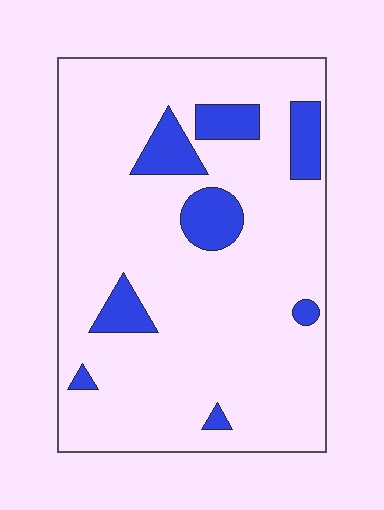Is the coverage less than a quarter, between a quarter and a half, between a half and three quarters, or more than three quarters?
Less than a quarter.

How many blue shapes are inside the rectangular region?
8.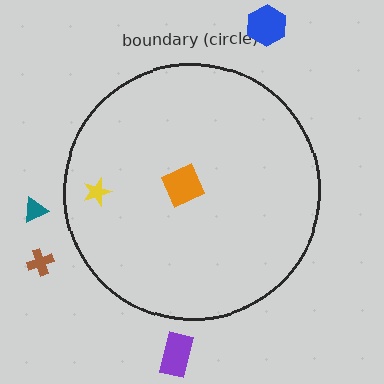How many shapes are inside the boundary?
2 inside, 4 outside.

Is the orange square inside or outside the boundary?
Inside.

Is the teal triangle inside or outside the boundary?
Outside.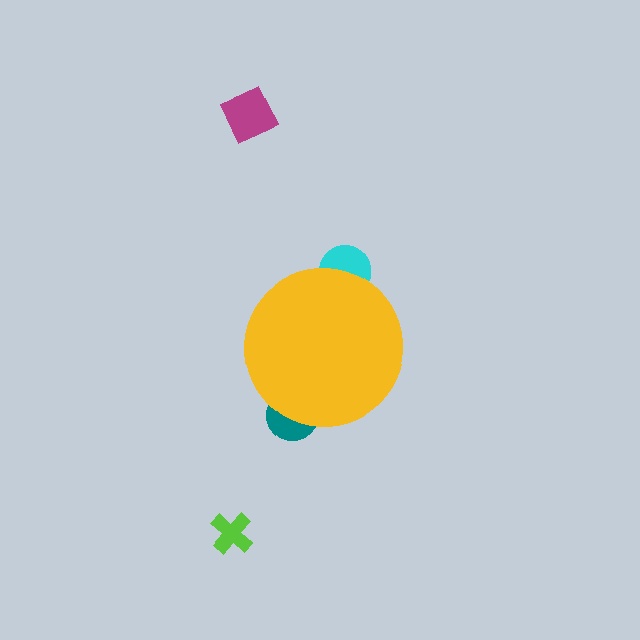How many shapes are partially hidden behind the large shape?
2 shapes are partially hidden.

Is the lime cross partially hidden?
No, the lime cross is fully visible.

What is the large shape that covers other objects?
A yellow circle.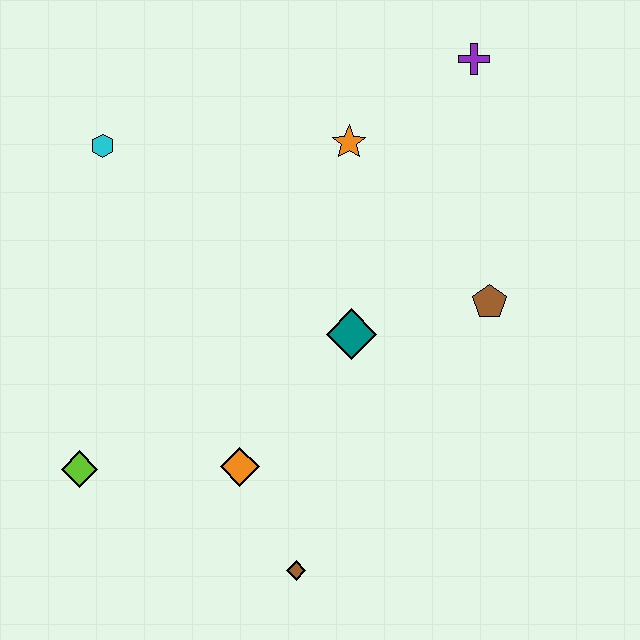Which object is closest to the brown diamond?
The orange diamond is closest to the brown diamond.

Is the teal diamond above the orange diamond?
Yes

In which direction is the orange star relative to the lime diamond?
The orange star is above the lime diamond.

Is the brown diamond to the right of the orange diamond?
Yes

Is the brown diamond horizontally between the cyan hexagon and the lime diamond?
No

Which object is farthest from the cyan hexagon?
The brown diamond is farthest from the cyan hexagon.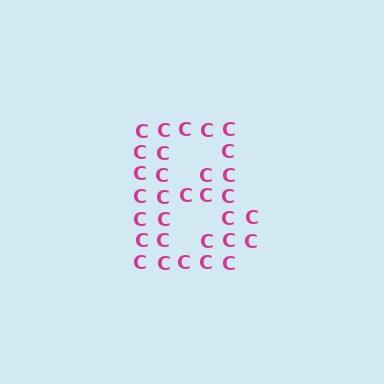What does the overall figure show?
The overall figure shows the letter B.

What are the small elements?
The small elements are letter C's.